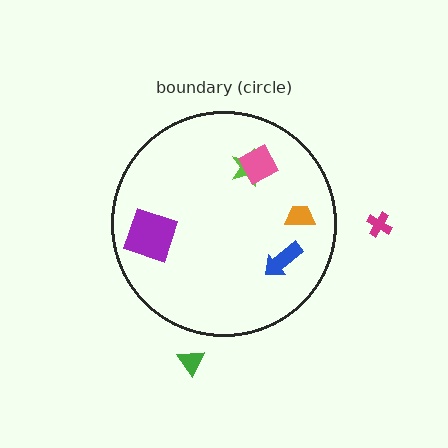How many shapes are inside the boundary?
5 inside, 2 outside.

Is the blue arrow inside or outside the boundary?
Inside.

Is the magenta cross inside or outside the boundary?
Outside.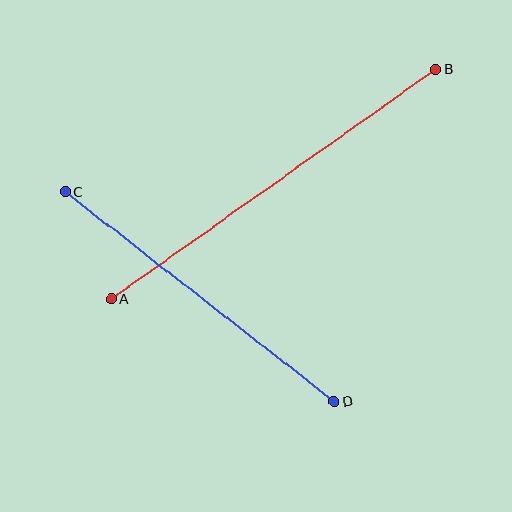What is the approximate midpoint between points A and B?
The midpoint is at approximately (273, 184) pixels.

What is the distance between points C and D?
The distance is approximately 341 pixels.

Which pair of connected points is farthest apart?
Points A and B are farthest apart.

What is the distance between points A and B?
The distance is approximately 398 pixels.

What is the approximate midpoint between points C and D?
The midpoint is at approximately (200, 297) pixels.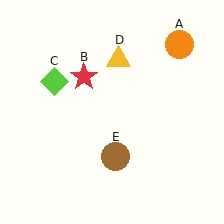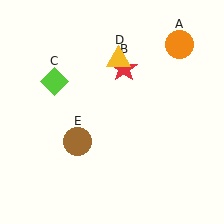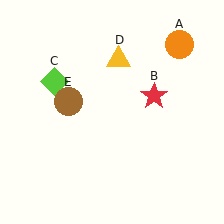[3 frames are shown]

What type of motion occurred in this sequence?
The red star (object B), brown circle (object E) rotated clockwise around the center of the scene.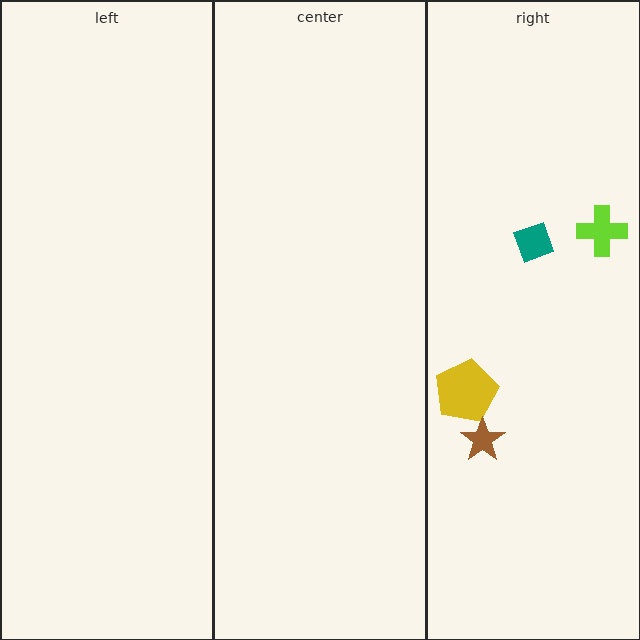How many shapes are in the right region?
4.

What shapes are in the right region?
The lime cross, the teal diamond, the yellow pentagon, the brown star.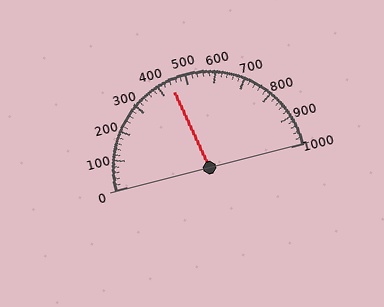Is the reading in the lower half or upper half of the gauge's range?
The reading is in the lower half of the range (0 to 1000).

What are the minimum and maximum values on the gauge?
The gauge ranges from 0 to 1000.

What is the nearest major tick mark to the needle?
The nearest major tick mark is 400.